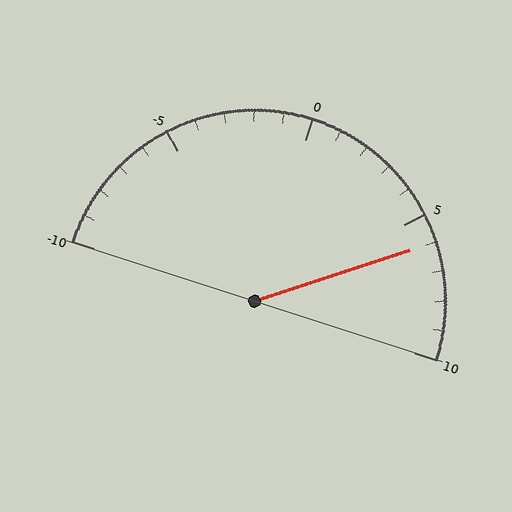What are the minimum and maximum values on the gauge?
The gauge ranges from -10 to 10.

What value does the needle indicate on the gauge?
The needle indicates approximately 6.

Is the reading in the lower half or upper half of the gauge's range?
The reading is in the upper half of the range (-10 to 10).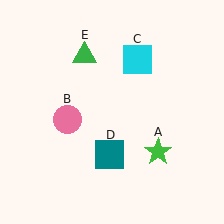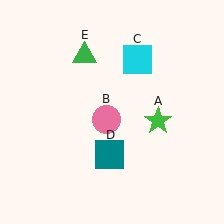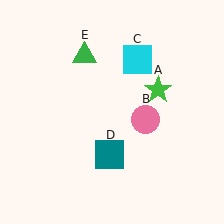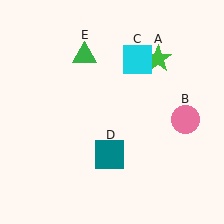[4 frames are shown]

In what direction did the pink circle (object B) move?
The pink circle (object B) moved right.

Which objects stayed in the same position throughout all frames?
Cyan square (object C) and teal square (object D) and green triangle (object E) remained stationary.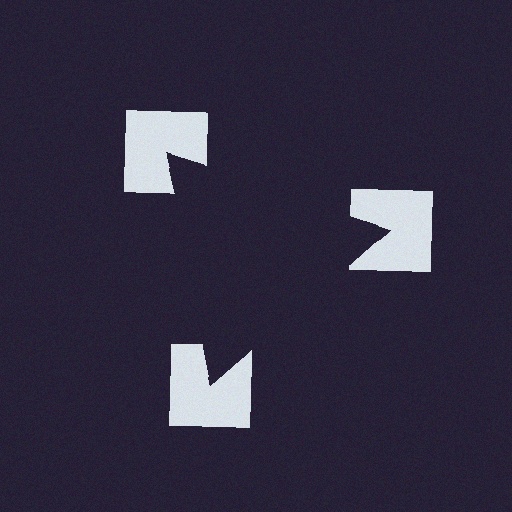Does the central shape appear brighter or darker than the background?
It typically appears slightly darker than the background, even though no actual brightness change is drawn.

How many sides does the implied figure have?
3 sides.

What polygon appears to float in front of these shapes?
An illusory triangle — its edges are inferred from the aligned wedge cuts in the notched squares, not physically drawn.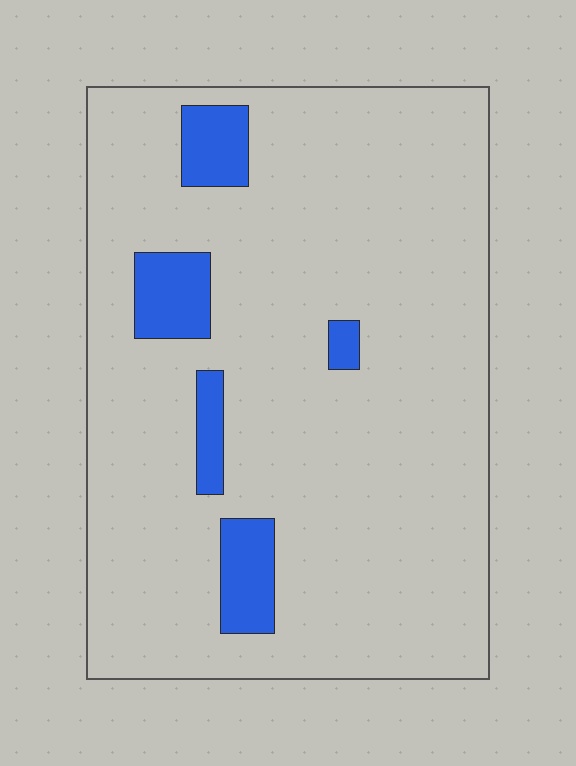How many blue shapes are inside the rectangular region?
5.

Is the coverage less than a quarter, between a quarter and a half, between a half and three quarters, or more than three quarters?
Less than a quarter.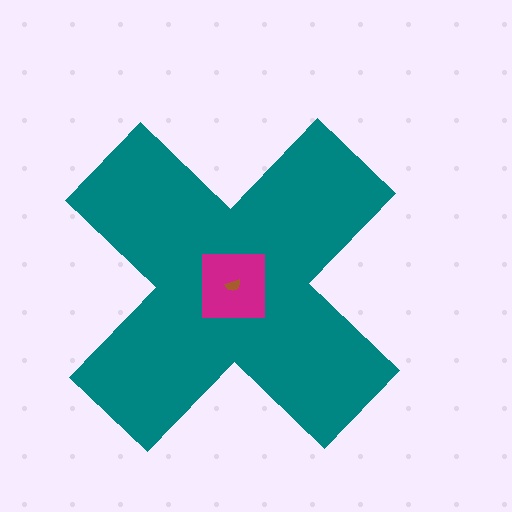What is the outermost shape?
The teal cross.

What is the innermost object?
The brown semicircle.